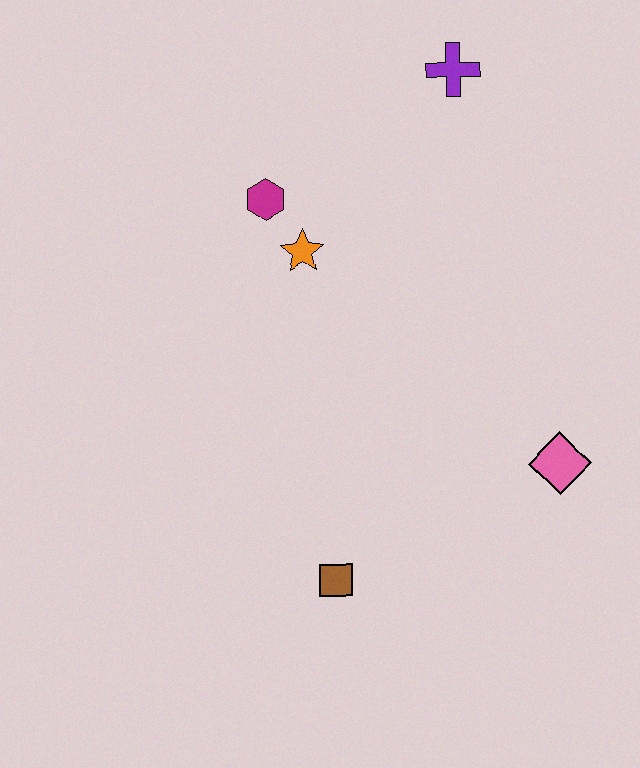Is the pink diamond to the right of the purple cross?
Yes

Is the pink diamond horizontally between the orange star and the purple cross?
No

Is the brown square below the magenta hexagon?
Yes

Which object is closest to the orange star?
The magenta hexagon is closest to the orange star.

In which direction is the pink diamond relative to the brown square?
The pink diamond is to the right of the brown square.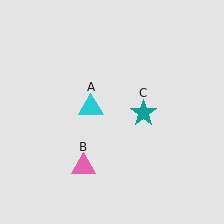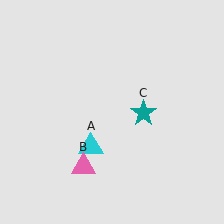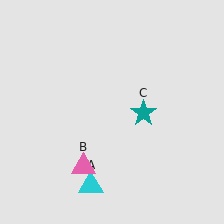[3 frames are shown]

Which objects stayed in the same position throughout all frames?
Pink triangle (object B) and teal star (object C) remained stationary.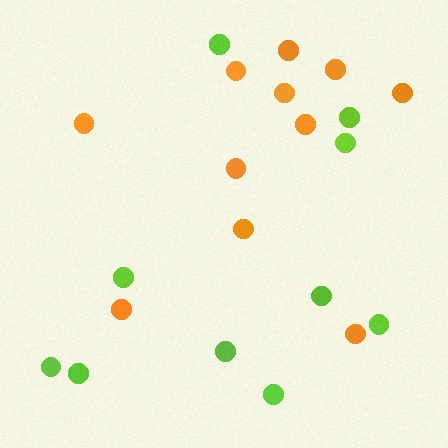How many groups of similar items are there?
There are 2 groups: one group of orange circles (11) and one group of lime circles (10).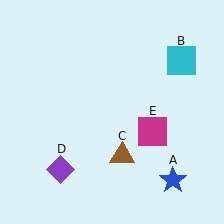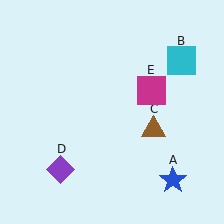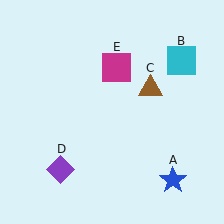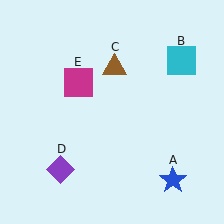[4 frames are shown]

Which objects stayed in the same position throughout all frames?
Blue star (object A) and cyan square (object B) and purple diamond (object D) remained stationary.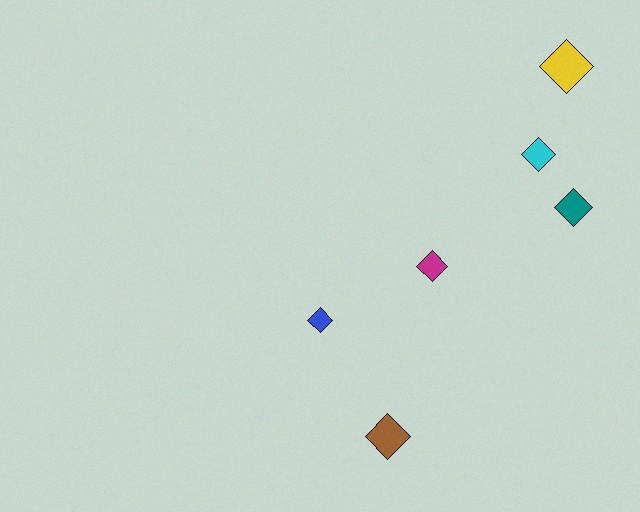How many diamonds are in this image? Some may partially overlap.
There are 6 diamonds.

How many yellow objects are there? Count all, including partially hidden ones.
There is 1 yellow object.